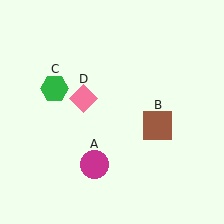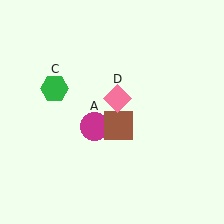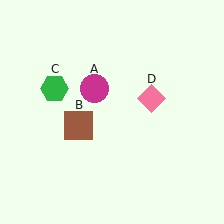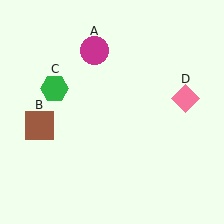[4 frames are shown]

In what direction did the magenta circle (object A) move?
The magenta circle (object A) moved up.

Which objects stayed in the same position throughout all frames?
Green hexagon (object C) remained stationary.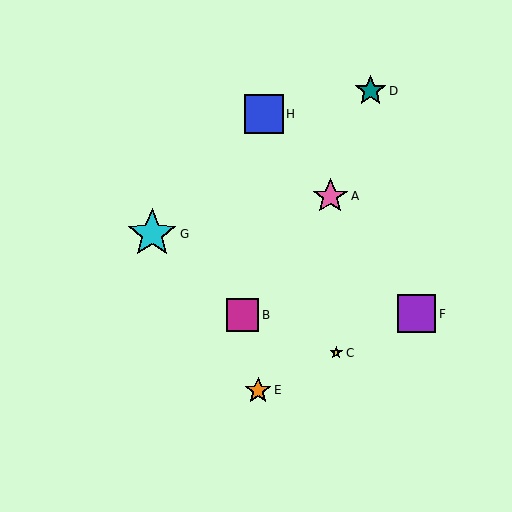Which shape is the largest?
The cyan star (labeled G) is the largest.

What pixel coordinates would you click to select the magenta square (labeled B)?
Click at (242, 315) to select the magenta square B.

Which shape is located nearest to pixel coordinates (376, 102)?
The teal star (labeled D) at (371, 91) is nearest to that location.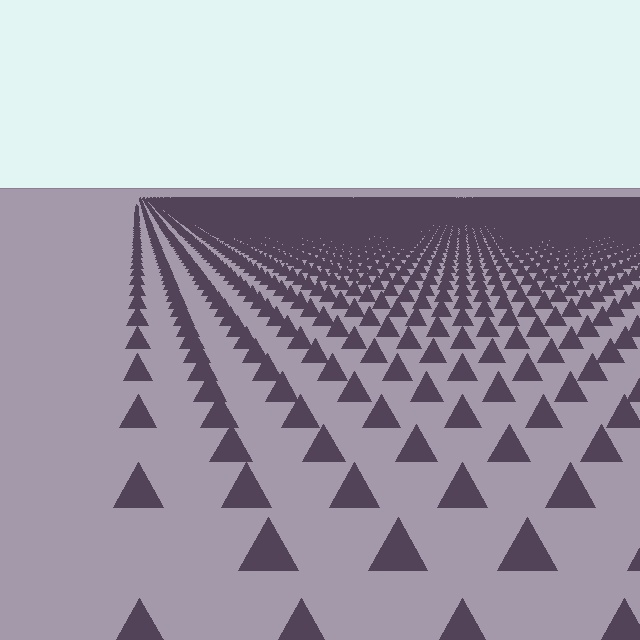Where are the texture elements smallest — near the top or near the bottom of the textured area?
Near the top.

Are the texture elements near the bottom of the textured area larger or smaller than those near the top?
Larger. Near the bottom, elements are closer to the viewer and appear at a bigger on-screen size.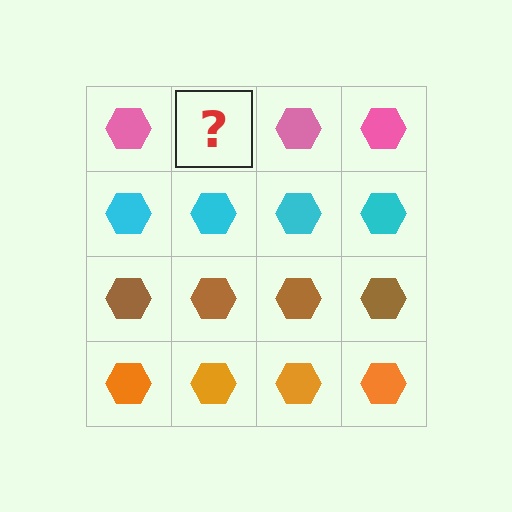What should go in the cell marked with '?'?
The missing cell should contain a pink hexagon.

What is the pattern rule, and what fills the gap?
The rule is that each row has a consistent color. The gap should be filled with a pink hexagon.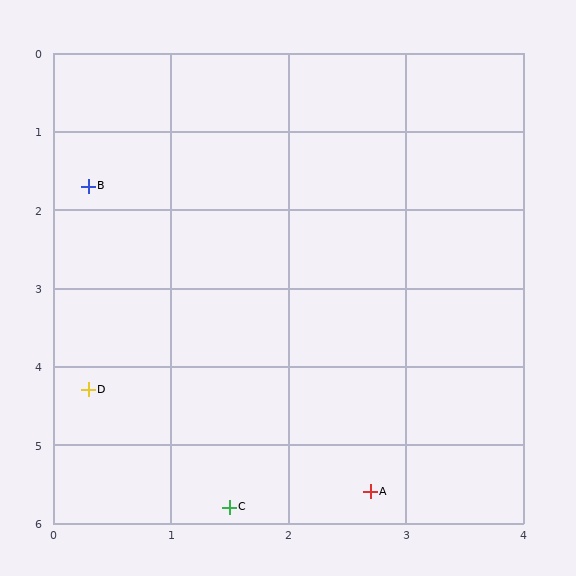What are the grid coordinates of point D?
Point D is at approximately (0.3, 4.3).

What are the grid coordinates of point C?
Point C is at approximately (1.5, 5.8).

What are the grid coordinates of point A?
Point A is at approximately (2.7, 5.6).